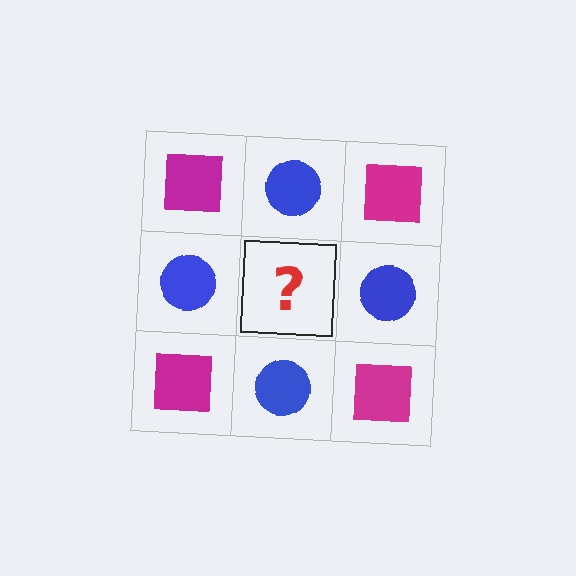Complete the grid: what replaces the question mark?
The question mark should be replaced with a magenta square.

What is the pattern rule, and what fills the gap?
The rule is that it alternates magenta square and blue circle in a checkerboard pattern. The gap should be filled with a magenta square.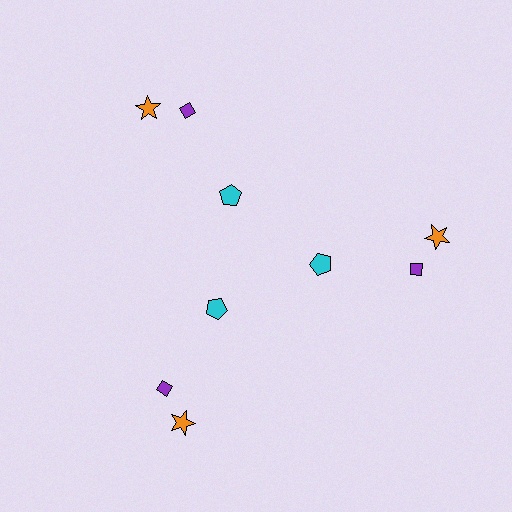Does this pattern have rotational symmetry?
Yes, this pattern has 3-fold rotational symmetry. It looks the same after rotating 120 degrees around the center.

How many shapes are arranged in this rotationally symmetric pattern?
There are 9 shapes, arranged in 3 groups of 3.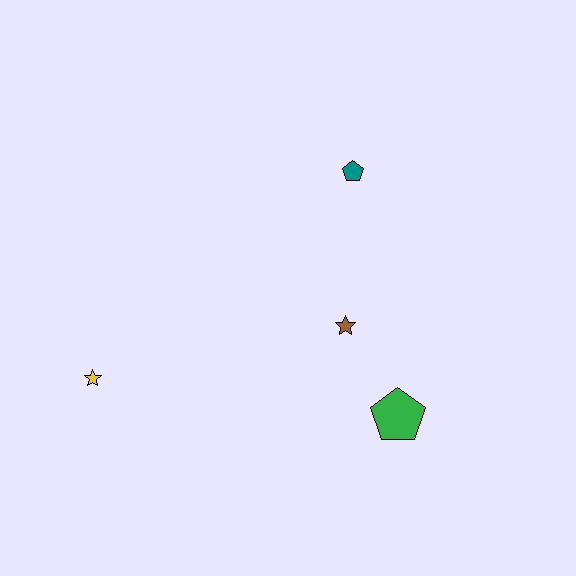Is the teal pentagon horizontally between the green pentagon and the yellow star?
Yes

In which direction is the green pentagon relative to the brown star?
The green pentagon is below the brown star.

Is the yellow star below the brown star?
Yes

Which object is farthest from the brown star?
The yellow star is farthest from the brown star.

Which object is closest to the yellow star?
The brown star is closest to the yellow star.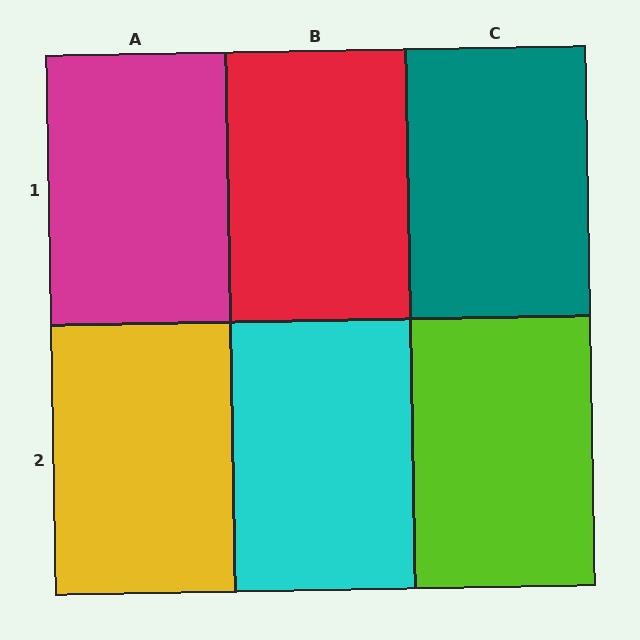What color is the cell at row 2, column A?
Yellow.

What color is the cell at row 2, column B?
Cyan.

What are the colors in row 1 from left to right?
Magenta, red, teal.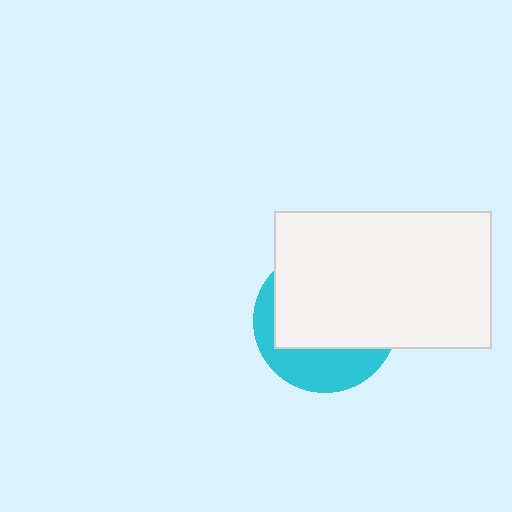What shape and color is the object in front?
The object in front is a white rectangle.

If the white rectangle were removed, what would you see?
You would see the complete cyan circle.